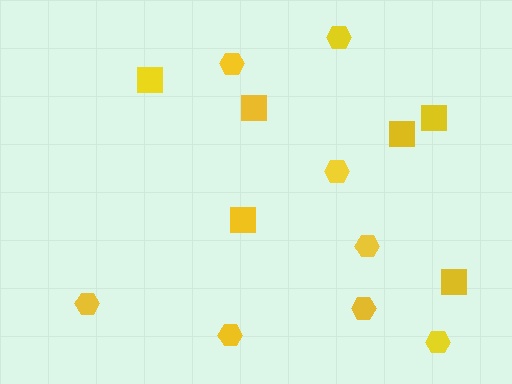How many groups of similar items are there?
There are 2 groups: one group of hexagons (8) and one group of squares (6).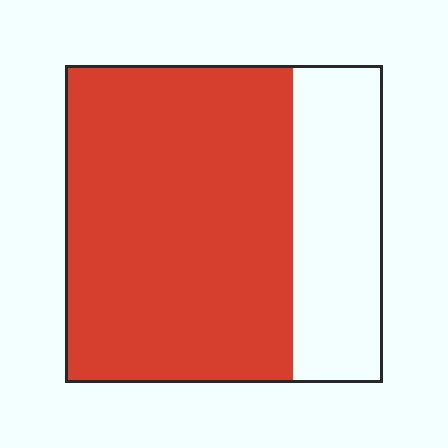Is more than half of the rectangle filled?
Yes.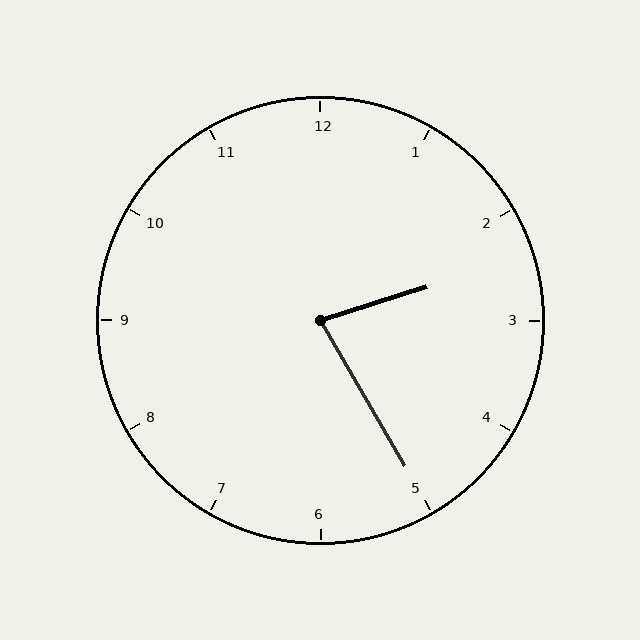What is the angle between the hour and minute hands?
Approximately 78 degrees.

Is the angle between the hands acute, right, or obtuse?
It is acute.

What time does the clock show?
2:25.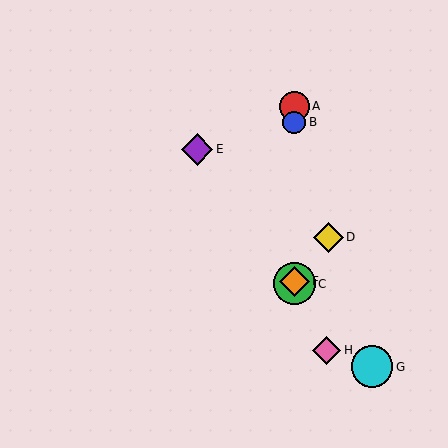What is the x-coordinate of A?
Object A is at x≈294.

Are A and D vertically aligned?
No, A is at x≈294 and D is at x≈328.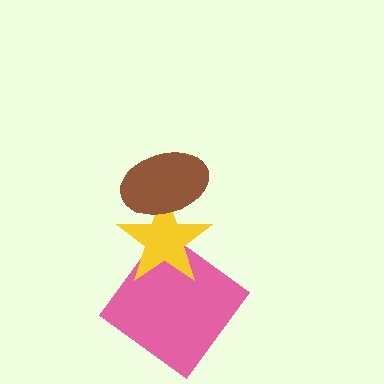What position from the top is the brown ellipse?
The brown ellipse is 1st from the top.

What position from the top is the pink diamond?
The pink diamond is 3rd from the top.